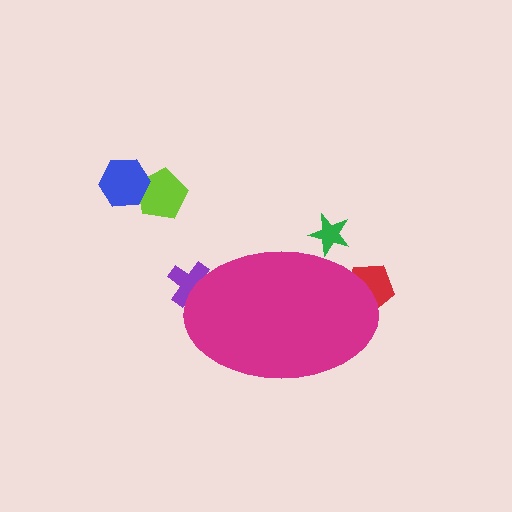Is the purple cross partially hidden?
Yes, the purple cross is partially hidden behind the magenta ellipse.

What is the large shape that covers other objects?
A magenta ellipse.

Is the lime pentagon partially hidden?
No, the lime pentagon is fully visible.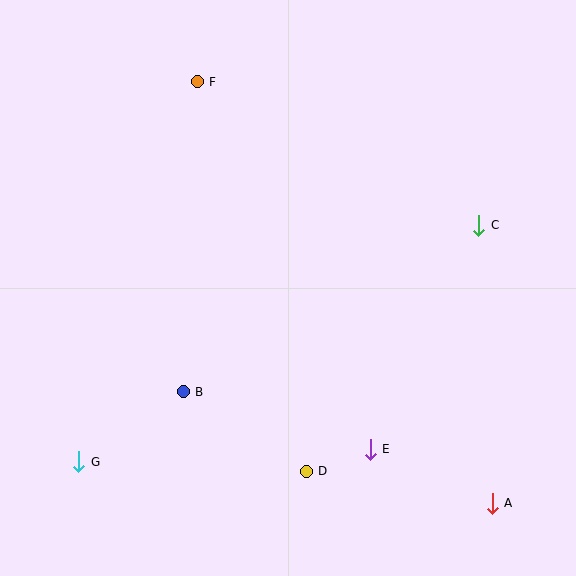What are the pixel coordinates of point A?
Point A is at (492, 503).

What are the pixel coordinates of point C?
Point C is at (479, 225).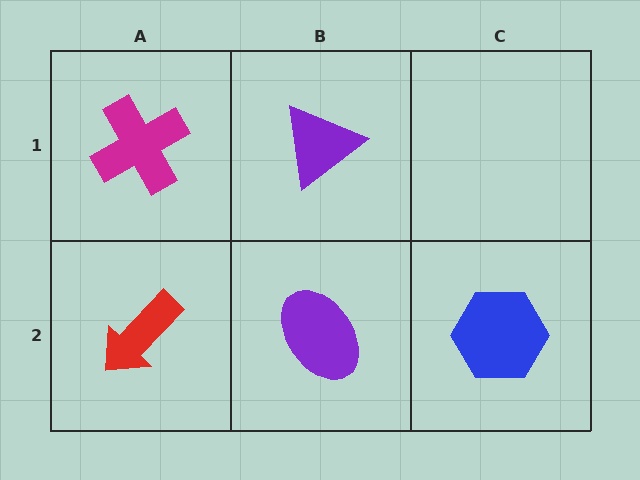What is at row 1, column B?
A purple triangle.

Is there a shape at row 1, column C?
No, that cell is empty.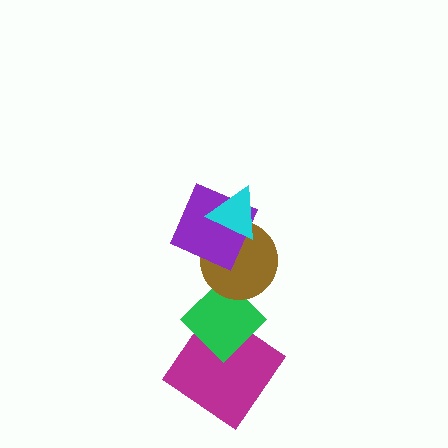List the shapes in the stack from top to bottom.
From top to bottom: the cyan triangle, the purple square, the brown circle, the green diamond, the magenta diamond.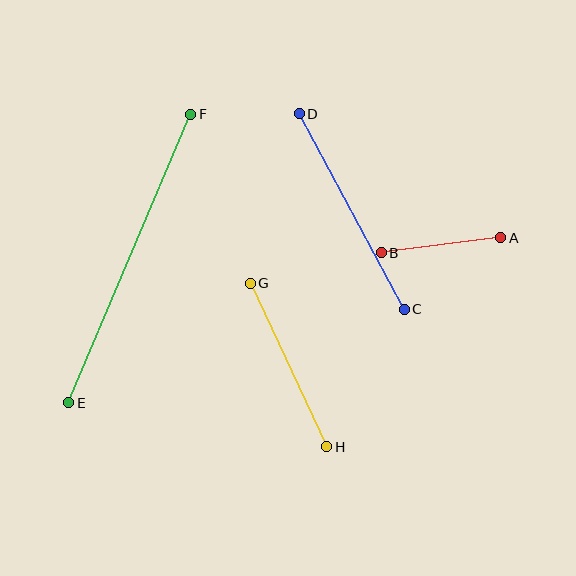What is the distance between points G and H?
The distance is approximately 181 pixels.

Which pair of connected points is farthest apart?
Points E and F are farthest apart.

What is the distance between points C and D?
The distance is approximately 222 pixels.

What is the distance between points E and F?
The distance is approximately 313 pixels.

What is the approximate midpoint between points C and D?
The midpoint is at approximately (352, 211) pixels.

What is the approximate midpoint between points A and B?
The midpoint is at approximately (441, 245) pixels.